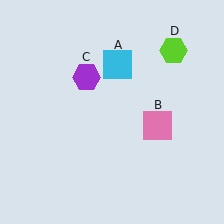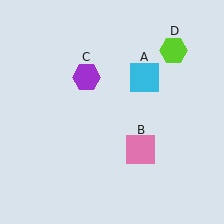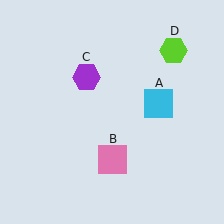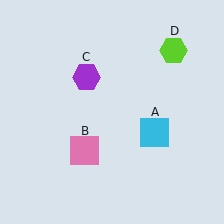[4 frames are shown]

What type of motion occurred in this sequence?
The cyan square (object A), pink square (object B) rotated clockwise around the center of the scene.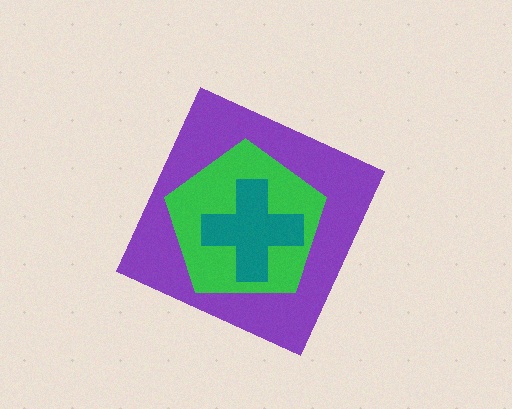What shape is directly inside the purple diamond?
The green pentagon.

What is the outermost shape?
The purple diamond.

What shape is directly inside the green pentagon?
The teal cross.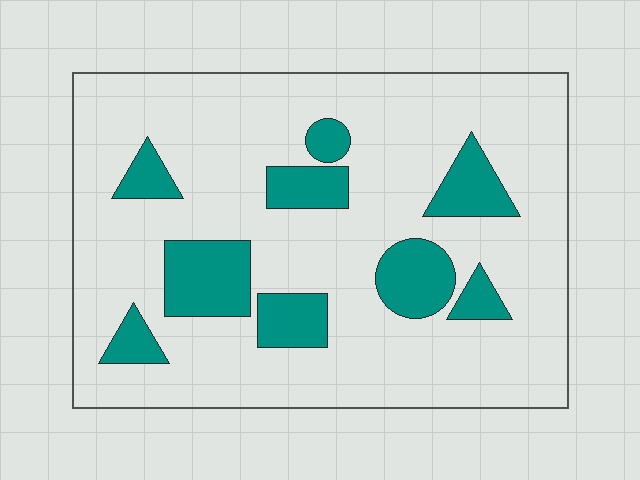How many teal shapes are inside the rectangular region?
9.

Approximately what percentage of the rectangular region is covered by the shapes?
Approximately 20%.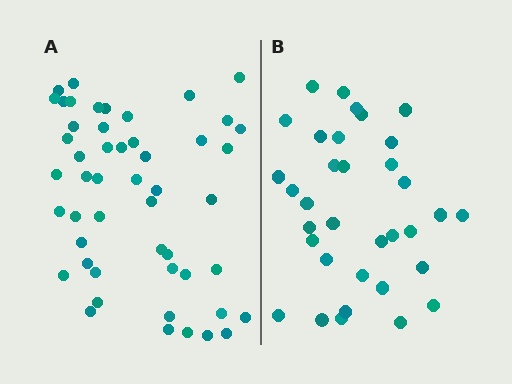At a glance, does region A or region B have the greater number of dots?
Region A (the left region) has more dots.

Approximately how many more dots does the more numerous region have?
Region A has approximately 15 more dots than region B.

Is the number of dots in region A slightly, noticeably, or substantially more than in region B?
Region A has substantially more. The ratio is roughly 1.5 to 1.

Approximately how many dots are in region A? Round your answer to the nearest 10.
About 50 dots.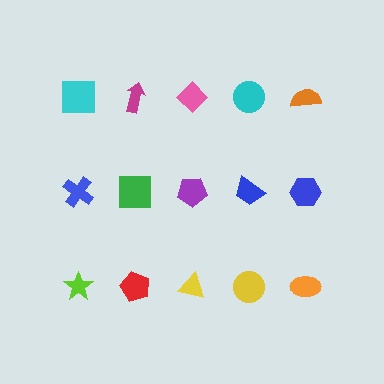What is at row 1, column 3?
A pink diamond.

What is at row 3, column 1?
A lime star.